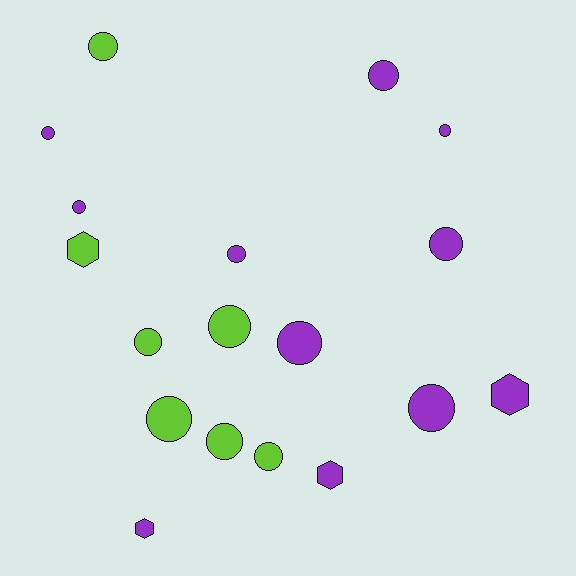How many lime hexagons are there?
There is 1 lime hexagon.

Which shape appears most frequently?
Circle, with 14 objects.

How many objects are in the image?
There are 18 objects.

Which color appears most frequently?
Purple, with 11 objects.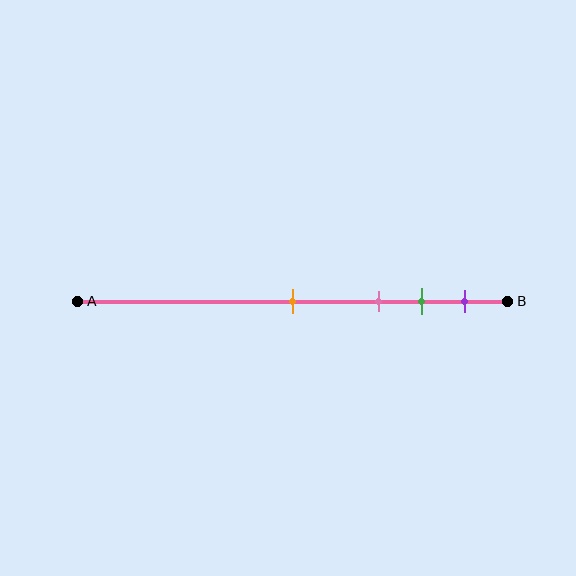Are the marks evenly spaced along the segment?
No, the marks are not evenly spaced.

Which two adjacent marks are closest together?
The green and purple marks are the closest adjacent pair.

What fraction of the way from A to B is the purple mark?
The purple mark is approximately 90% (0.9) of the way from A to B.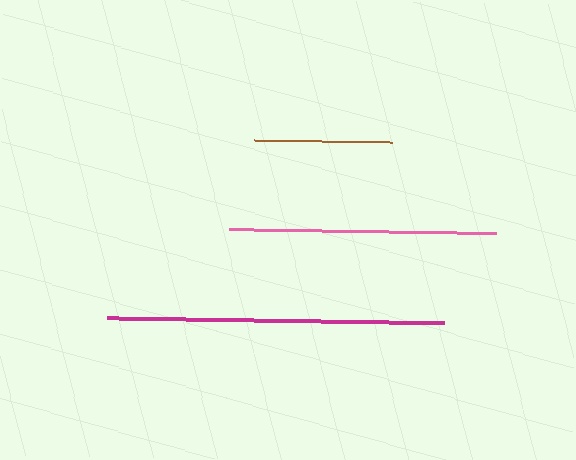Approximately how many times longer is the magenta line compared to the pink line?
The magenta line is approximately 1.3 times the length of the pink line.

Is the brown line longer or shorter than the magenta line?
The magenta line is longer than the brown line.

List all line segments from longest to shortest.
From longest to shortest: magenta, pink, brown.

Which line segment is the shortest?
The brown line is the shortest at approximately 139 pixels.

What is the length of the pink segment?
The pink segment is approximately 267 pixels long.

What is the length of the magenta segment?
The magenta segment is approximately 337 pixels long.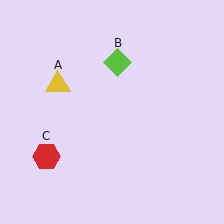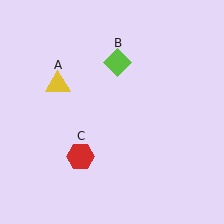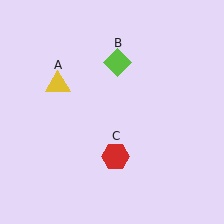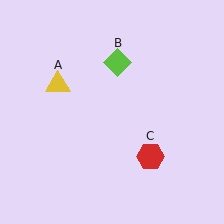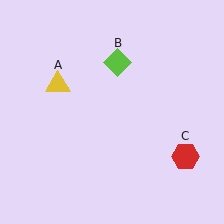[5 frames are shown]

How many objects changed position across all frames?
1 object changed position: red hexagon (object C).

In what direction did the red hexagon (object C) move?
The red hexagon (object C) moved right.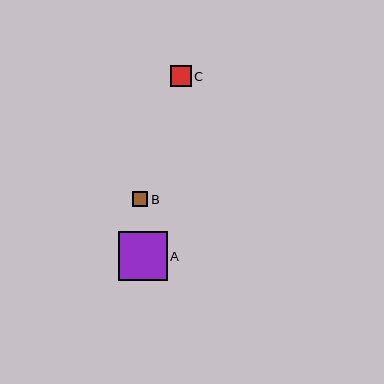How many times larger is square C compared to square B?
Square C is approximately 1.4 times the size of square B.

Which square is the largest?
Square A is the largest with a size of approximately 49 pixels.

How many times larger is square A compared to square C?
Square A is approximately 2.3 times the size of square C.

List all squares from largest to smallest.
From largest to smallest: A, C, B.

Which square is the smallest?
Square B is the smallest with a size of approximately 15 pixels.